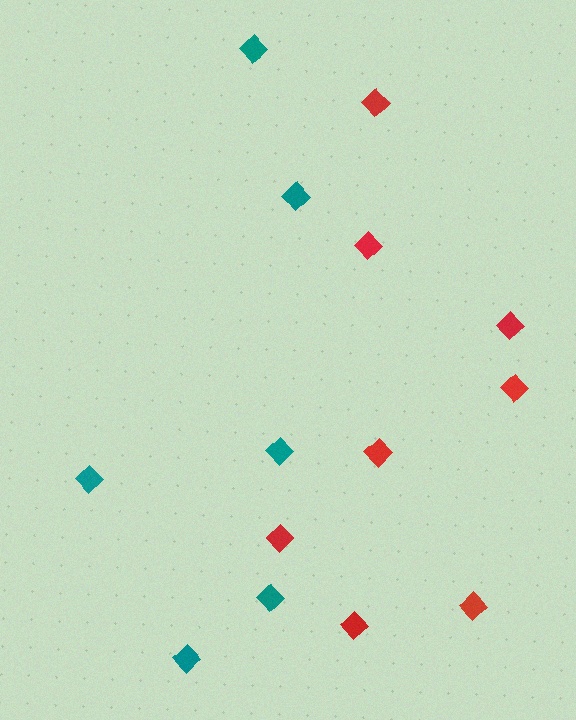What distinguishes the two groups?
There are 2 groups: one group of red diamonds (8) and one group of teal diamonds (6).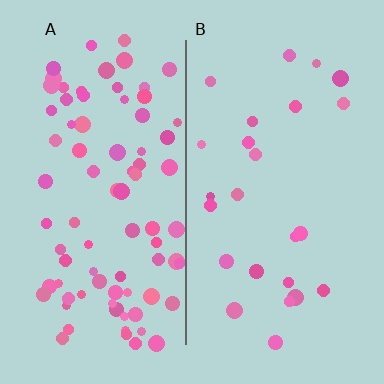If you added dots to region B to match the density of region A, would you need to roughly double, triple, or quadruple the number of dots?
Approximately triple.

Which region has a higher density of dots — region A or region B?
A (the left).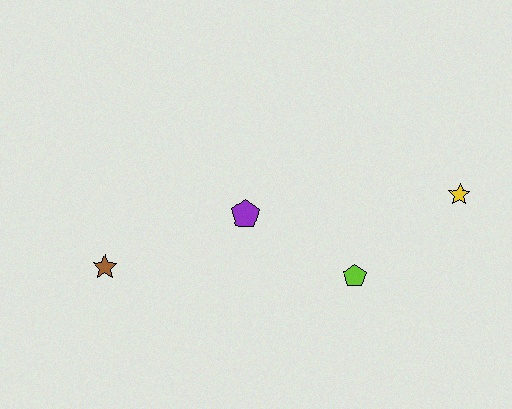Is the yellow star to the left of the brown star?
No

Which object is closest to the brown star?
The purple pentagon is closest to the brown star.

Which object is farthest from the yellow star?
The brown star is farthest from the yellow star.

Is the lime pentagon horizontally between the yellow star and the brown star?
Yes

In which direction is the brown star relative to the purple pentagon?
The brown star is to the left of the purple pentagon.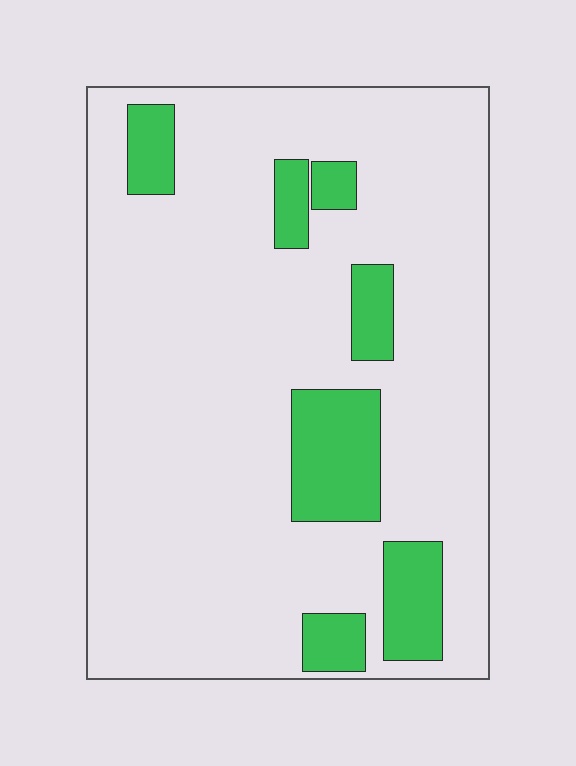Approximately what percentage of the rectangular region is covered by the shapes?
Approximately 15%.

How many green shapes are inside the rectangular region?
7.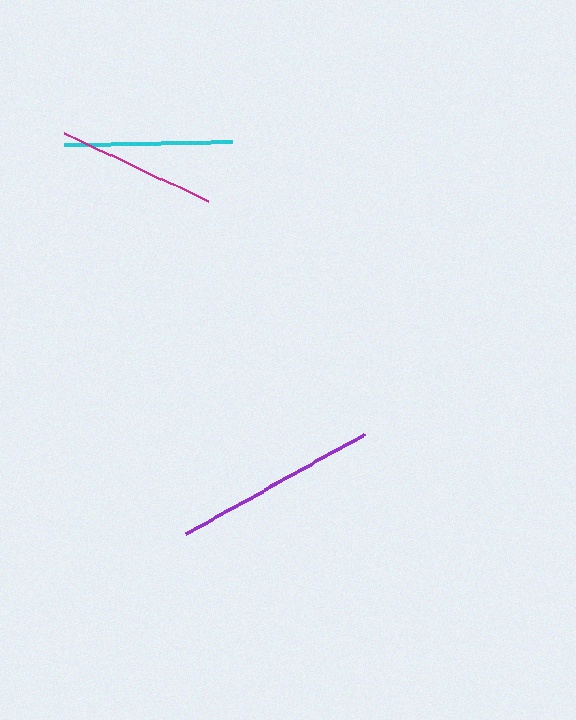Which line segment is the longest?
The purple line is the longest at approximately 205 pixels.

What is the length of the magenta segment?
The magenta segment is approximately 158 pixels long.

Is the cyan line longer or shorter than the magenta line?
The cyan line is longer than the magenta line.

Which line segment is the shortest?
The magenta line is the shortest at approximately 158 pixels.